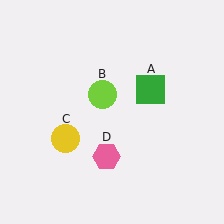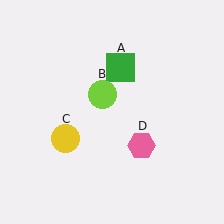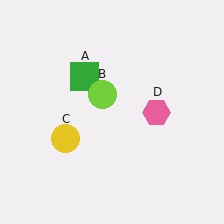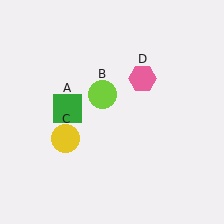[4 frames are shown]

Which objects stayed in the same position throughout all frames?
Lime circle (object B) and yellow circle (object C) remained stationary.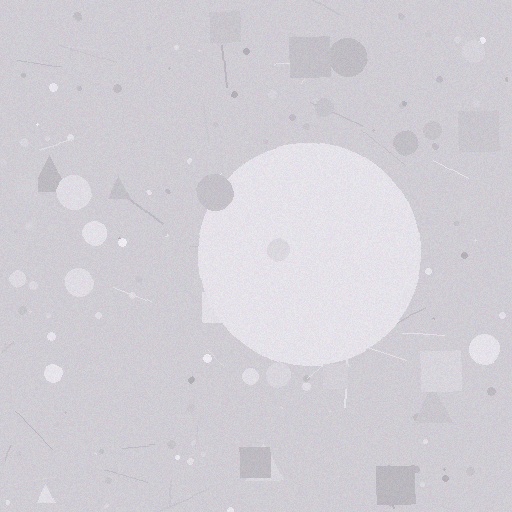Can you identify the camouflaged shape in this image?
The camouflaged shape is a circle.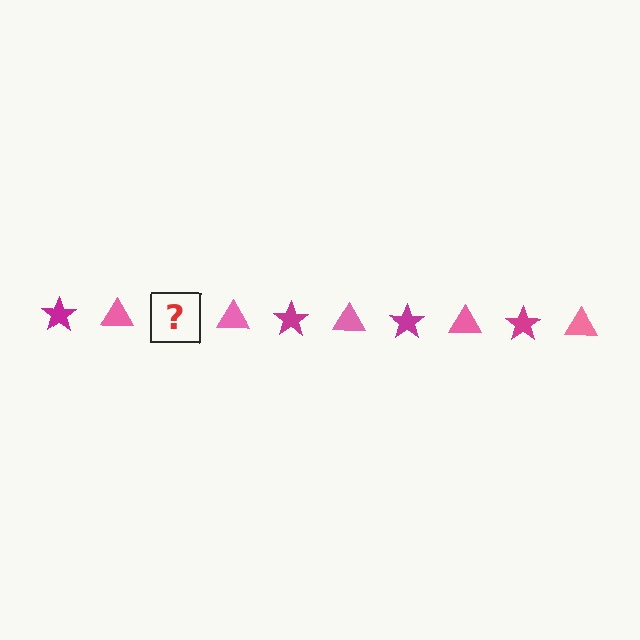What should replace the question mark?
The question mark should be replaced with a magenta star.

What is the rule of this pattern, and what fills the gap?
The rule is that the pattern alternates between magenta star and pink triangle. The gap should be filled with a magenta star.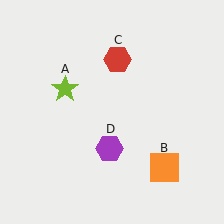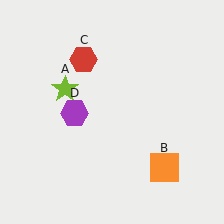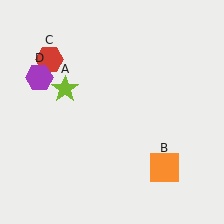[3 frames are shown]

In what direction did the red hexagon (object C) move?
The red hexagon (object C) moved left.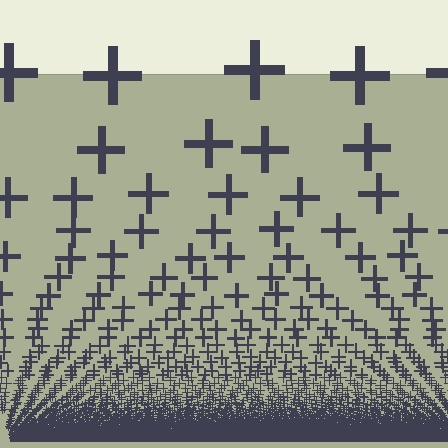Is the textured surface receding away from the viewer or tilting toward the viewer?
The surface appears to tilt toward the viewer. Texture elements get larger and sparser toward the top.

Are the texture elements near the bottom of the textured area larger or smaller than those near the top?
Smaller. The gradient is inverted — elements near the bottom are smaller and denser.